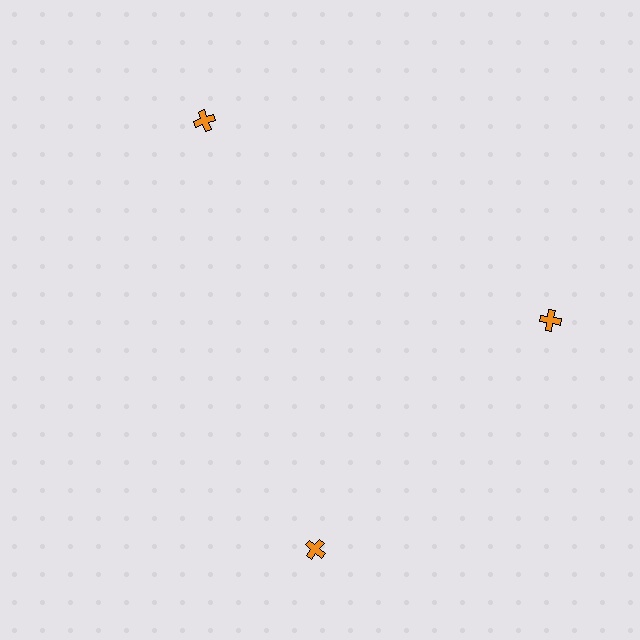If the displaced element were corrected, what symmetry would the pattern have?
It would have 3-fold rotational symmetry — the pattern would map onto itself every 120 degrees.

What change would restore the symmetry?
The symmetry would be restored by rotating it back into even spacing with its neighbors so that all 3 crosses sit at equal angles and equal distance from the center.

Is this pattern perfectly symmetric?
No. The 3 orange crosses are arranged in a ring, but one element near the 7 o'clock position is rotated out of alignment along the ring, breaking the 3-fold rotational symmetry.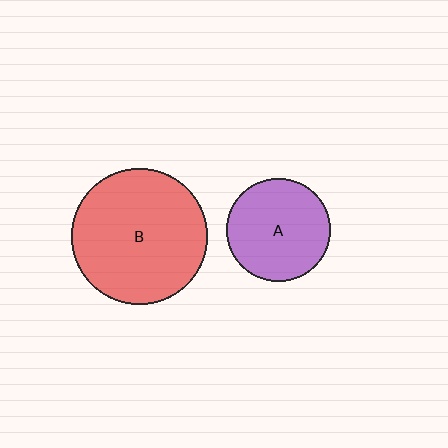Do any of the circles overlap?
No, none of the circles overlap.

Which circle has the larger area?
Circle B (red).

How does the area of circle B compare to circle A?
Approximately 1.7 times.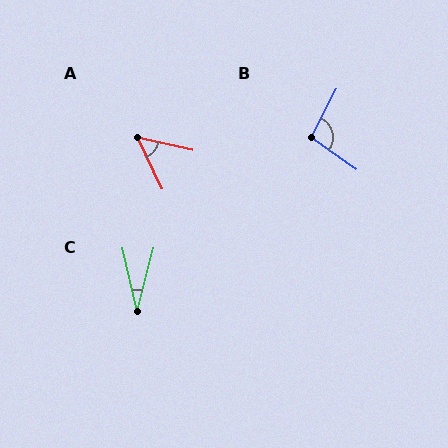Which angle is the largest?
B, at approximately 98 degrees.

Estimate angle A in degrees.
Approximately 52 degrees.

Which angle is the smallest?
C, at approximately 28 degrees.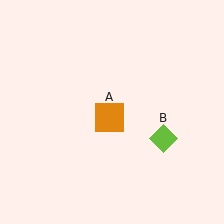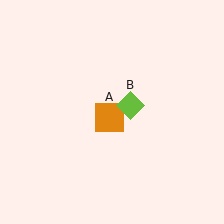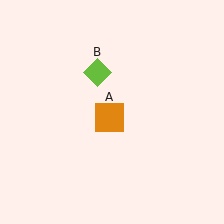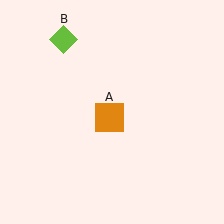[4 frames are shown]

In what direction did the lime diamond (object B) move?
The lime diamond (object B) moved up and to the left.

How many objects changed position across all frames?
1 object changed position: lime diamond (object B).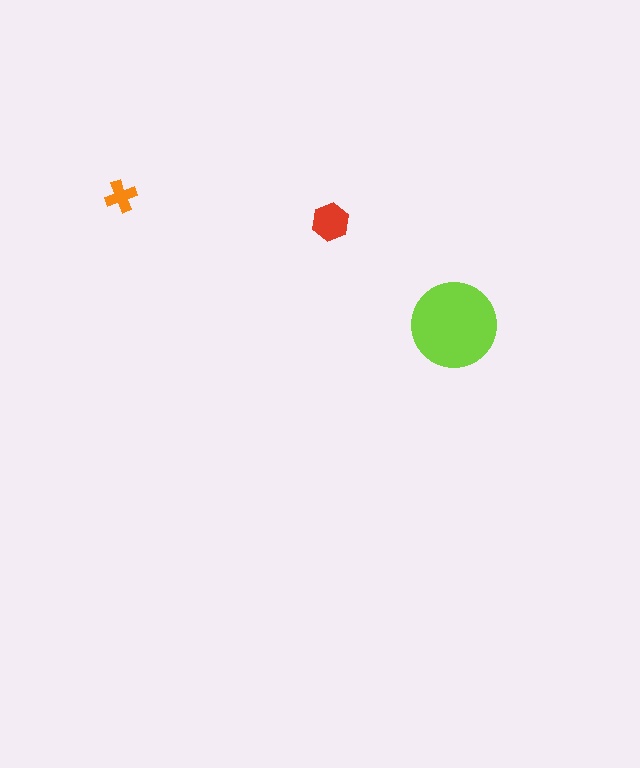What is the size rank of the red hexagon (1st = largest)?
2nd.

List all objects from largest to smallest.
The lime circle, the red hexagon, the orange cross.